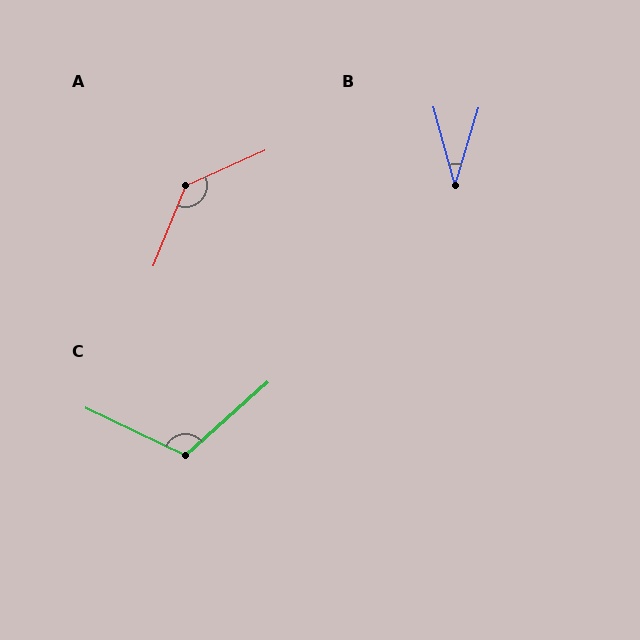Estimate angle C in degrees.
Approximately 113 degrees.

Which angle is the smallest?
B, at approximately 32 degrees.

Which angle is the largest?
A, at approximately 136 degrees.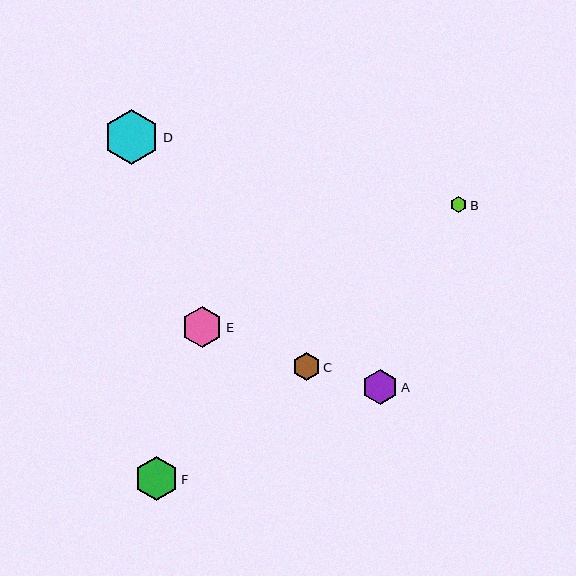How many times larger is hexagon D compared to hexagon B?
Hexagon D is approximately 3.4 times the size of hexagon B.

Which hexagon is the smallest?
Hexagon B is the smallest with a size of approximately 16 pixels.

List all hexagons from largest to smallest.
From largest to smallest: D, F, E, A, C, B.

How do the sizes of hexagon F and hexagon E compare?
Hexagon F and hexagon E are approximately the same size.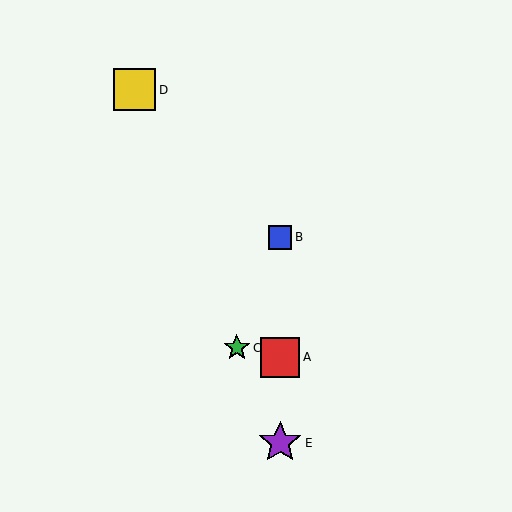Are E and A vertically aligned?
Yes, both are at x≈280.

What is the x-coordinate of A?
Object A is at x≈280.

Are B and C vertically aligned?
No, B is at x≈280 and C is at x≈237.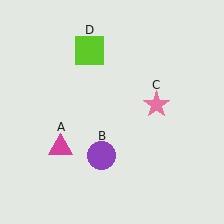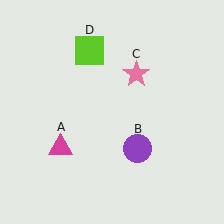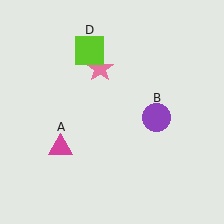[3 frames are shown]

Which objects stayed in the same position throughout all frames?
Magenta triangle (object A) and lime square (object D) remained stationary.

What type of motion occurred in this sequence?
The purple circle (object B), pink star (object C) rotated counterclockwise around the center of the scene.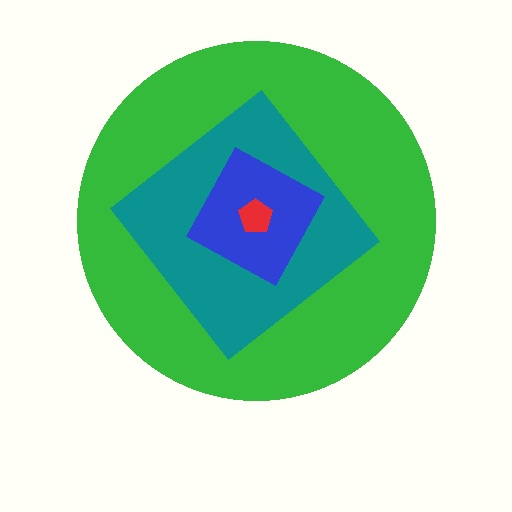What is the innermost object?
The red pentagon.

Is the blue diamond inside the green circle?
Yes.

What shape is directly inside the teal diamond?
The blue diamond.